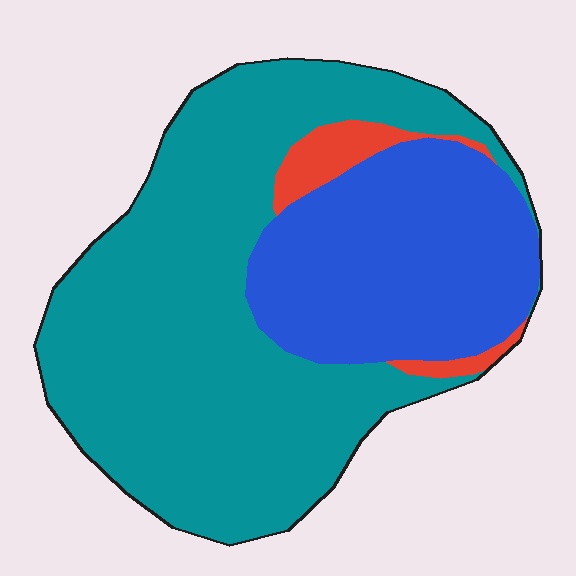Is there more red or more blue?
Blue.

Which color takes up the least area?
Red, at roughly 5%.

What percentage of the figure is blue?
Blue covers about 30% of the figure.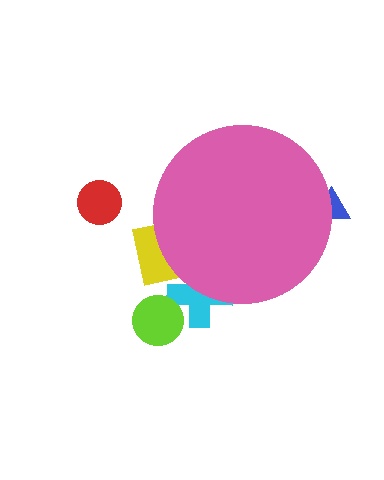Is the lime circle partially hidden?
No, the lime circle is fully visible.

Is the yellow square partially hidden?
Yes, the yellow square is partially hidden behind the pink circle.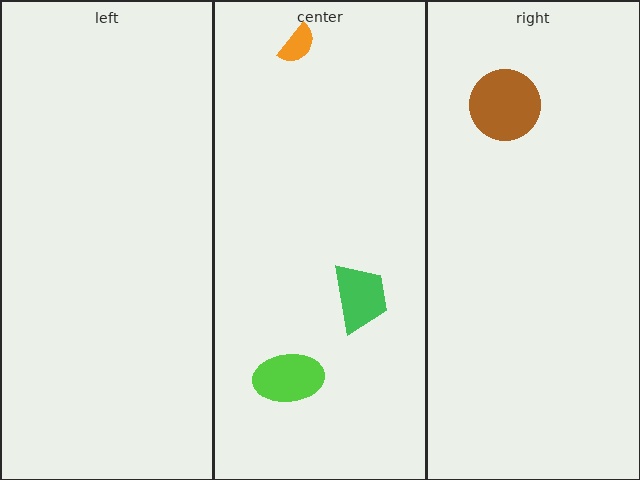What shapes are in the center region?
The orange semicircle, the green trapezoid, the lime ellipse.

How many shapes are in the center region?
3.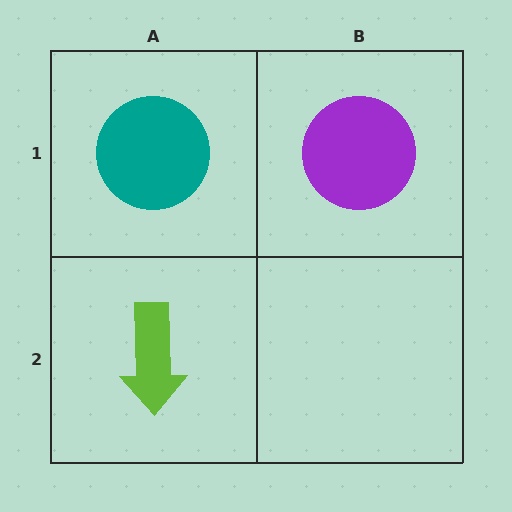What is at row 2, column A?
A lime arrow.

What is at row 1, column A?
A teal circle.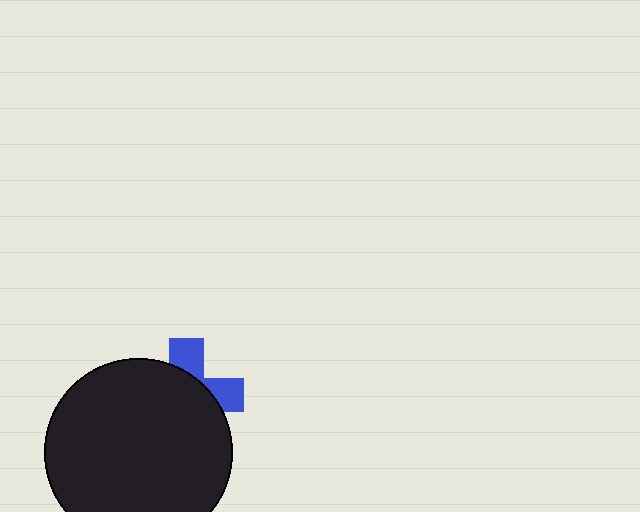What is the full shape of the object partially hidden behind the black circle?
The partially hidden object is a blue cross.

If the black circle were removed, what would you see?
You would see the complete blue cross.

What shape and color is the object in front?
The object in front is a black circle.